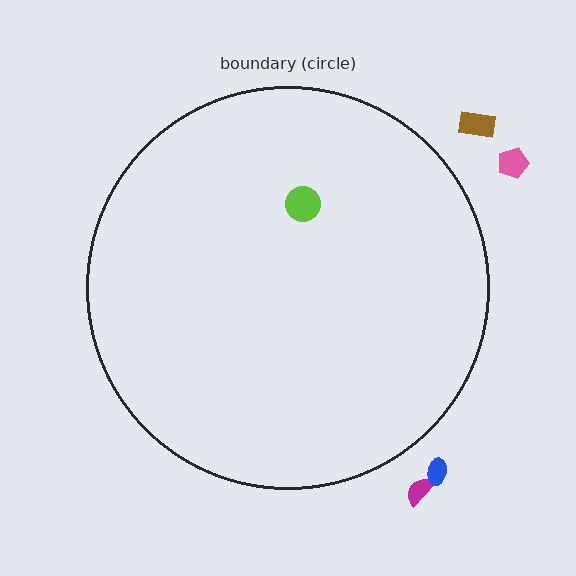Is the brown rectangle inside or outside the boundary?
Outside.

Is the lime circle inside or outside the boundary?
Inside.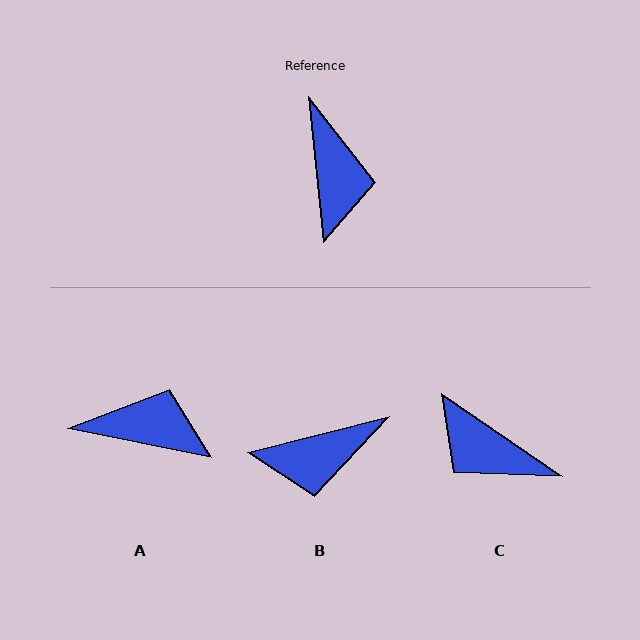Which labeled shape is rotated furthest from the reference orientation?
C, about 130 degrees away.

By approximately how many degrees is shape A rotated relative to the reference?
Approximately 73 degrees counter-clockwise.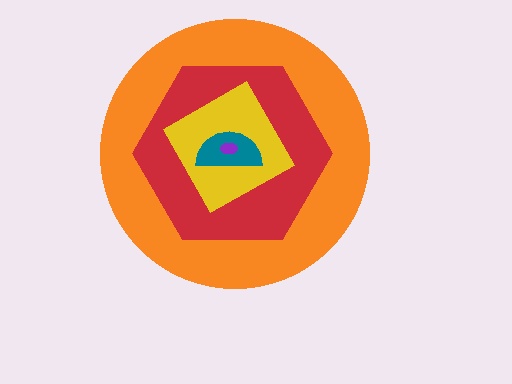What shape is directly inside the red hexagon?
The yellow diamond.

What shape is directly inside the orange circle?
The red hexagon.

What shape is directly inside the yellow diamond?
The teal semicircle.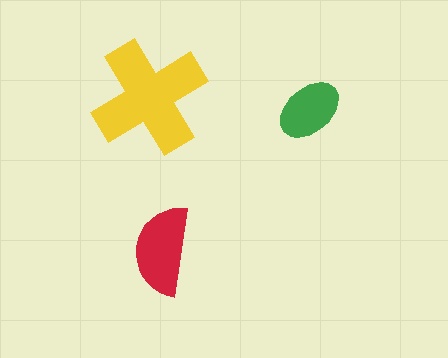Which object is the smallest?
The green ellipse.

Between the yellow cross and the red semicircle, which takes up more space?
The yellow cross.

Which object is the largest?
The yellow cross.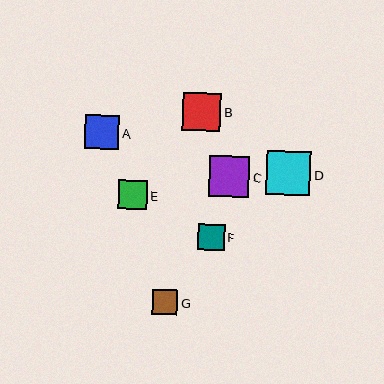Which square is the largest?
Square D is the largest with a size of approximately 44 pixels.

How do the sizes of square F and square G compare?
Square F and square G are approximately the same size.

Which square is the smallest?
Square G is the smallest with a size of approximately 25 pixels.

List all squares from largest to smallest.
From largest to smallest: D, C, B, A, E, F, G.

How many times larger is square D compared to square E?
Square D is approximately 1.5 times the size of square E.